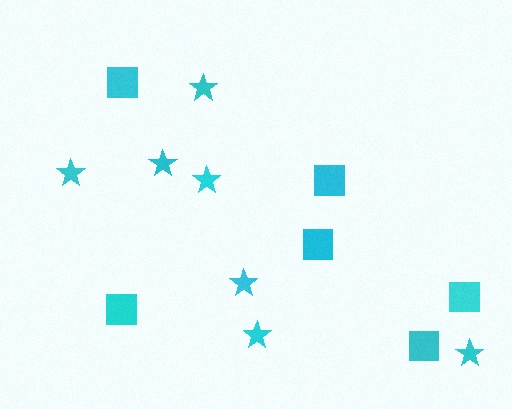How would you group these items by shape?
There are 2 groups: one group of stars (7) and one group of squares (6).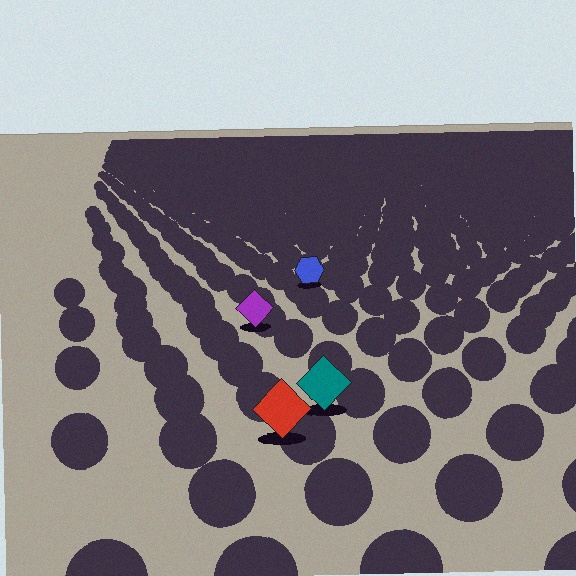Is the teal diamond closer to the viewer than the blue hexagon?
Yes. The teal diamond is closer — you can tell from the texture gradient: the ground texture is coarser near it.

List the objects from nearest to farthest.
From nearest to farthest: the red diamond, the teal diamond, the purple diamond, the blue hexagon.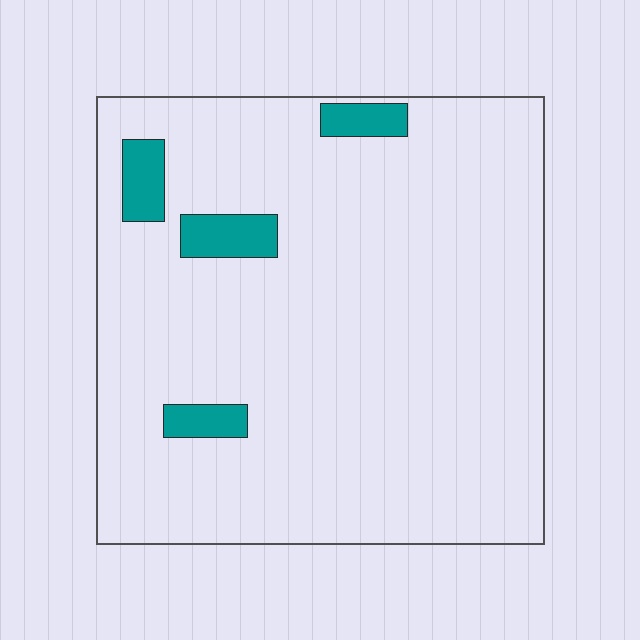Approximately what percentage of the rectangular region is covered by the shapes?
Approximately 5%.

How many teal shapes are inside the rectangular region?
4.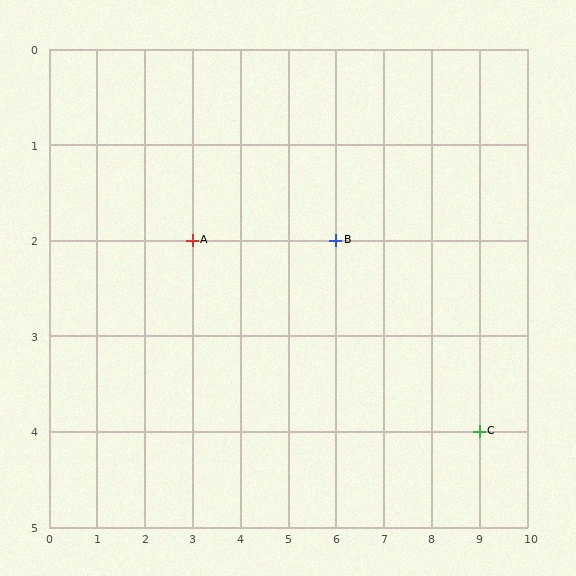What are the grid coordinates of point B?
Point B is at grid coordinates (6, 2).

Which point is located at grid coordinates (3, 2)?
Point A is at (3, 2).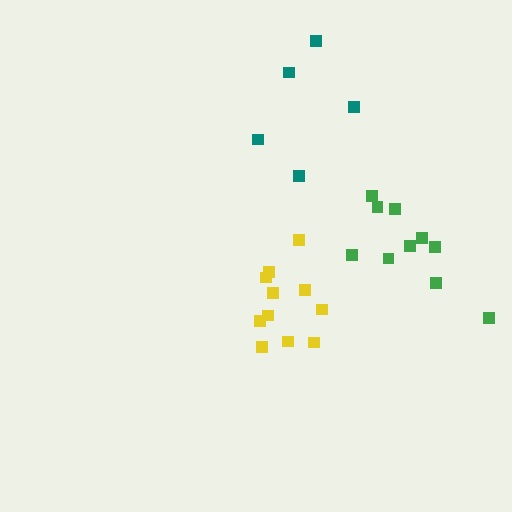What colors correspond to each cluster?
The clusters are colored: yellow, green, teal.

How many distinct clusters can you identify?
There are 3 distinct clusters.